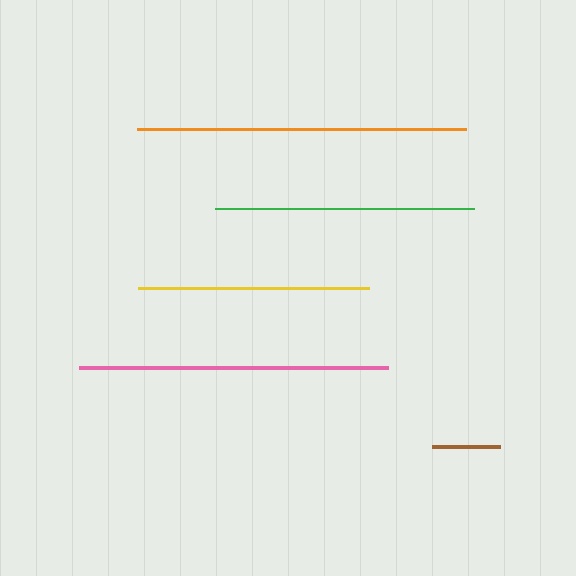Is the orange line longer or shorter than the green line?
The orange line is longer than the green line.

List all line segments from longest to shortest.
From longest to shortest: orange, pink, green, yellow, brown.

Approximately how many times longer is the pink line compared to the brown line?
The pink line is approximately 4.5 times the length of the brown line.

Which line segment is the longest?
The orange line is the longest at approximately 329 pixels.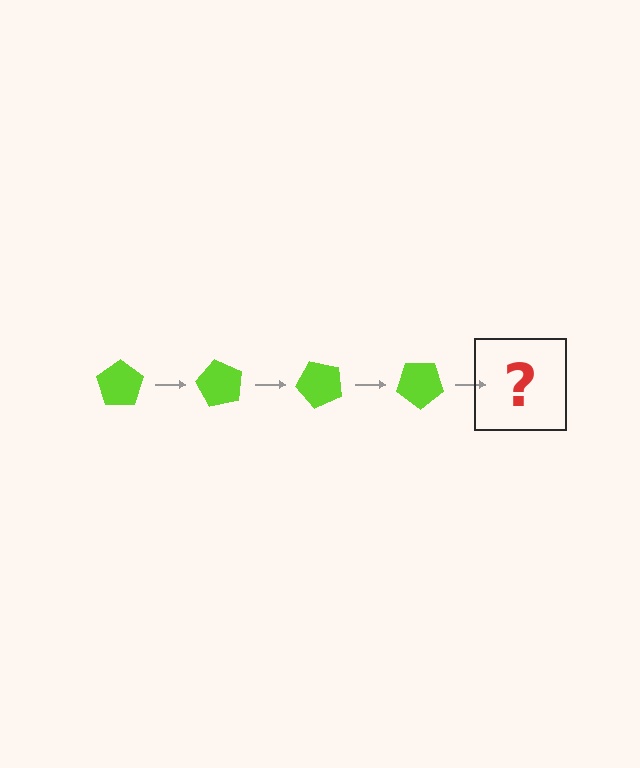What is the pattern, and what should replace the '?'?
The pattern is that the pentagon rotates 60 degrees each step. The '?' should be a lime pentagon rotated 240 degrees.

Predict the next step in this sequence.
The next step is a lime pentagon rotated 240 degrees.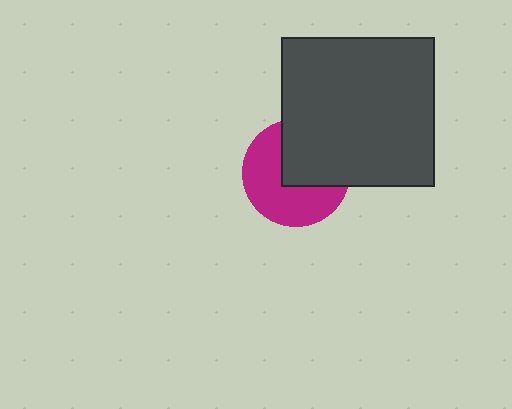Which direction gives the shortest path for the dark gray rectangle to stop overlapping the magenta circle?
Moving toward the upper-right gives the shortest separation.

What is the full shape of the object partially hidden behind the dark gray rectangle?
The partially hidden object is a magenta circle.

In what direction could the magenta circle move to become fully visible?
The magenta circle could move toward the lower-left. That would shift it out from behind the dark gray rectangle entirely.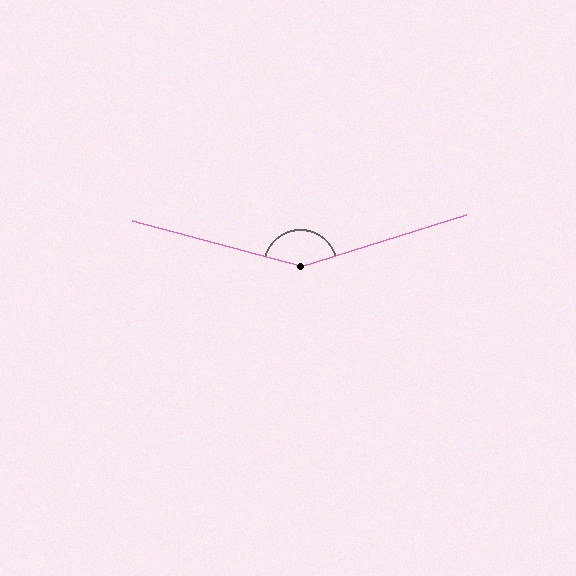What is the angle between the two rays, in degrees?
Approximately 148 degrees.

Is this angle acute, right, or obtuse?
It is obtuse.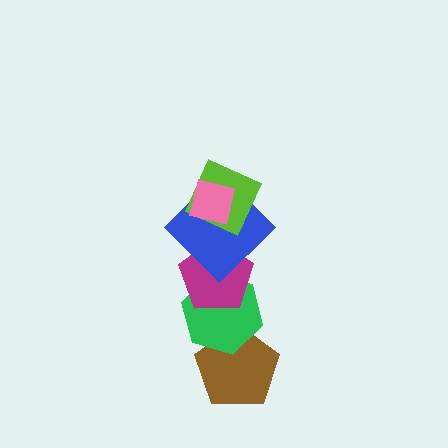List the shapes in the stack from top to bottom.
From top to bottom: the pink square, the lime square, the blue diamond, the magenta pentagon, the green hexagon, the brown pentagon.